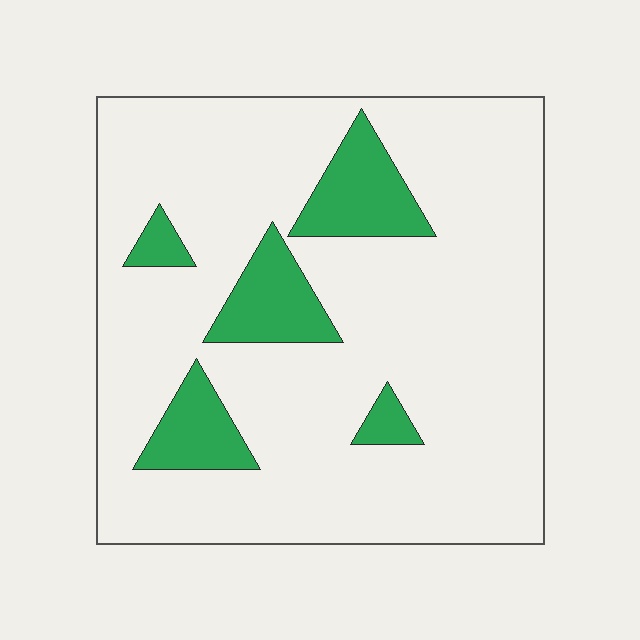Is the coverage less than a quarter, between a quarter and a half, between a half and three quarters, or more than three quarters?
Less than a quarter.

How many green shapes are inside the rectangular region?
5.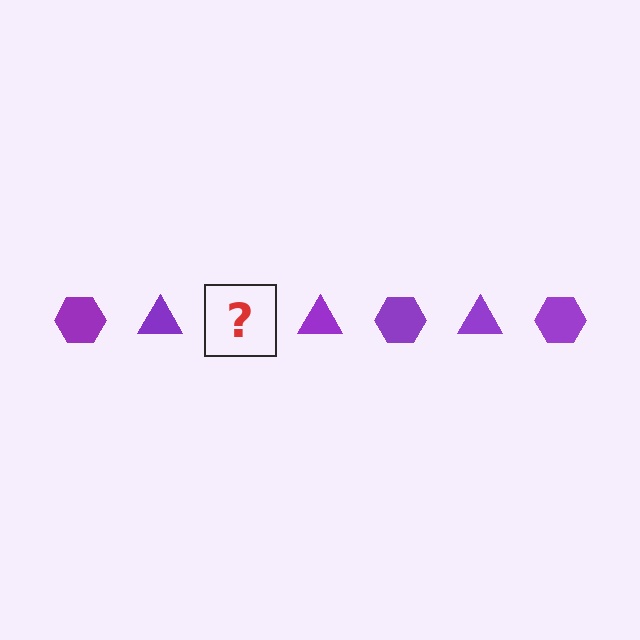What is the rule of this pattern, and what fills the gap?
The rule is that the pattern cycles through hexagon, triangle shapes in purple. The gap should be filled with a purple hexagon.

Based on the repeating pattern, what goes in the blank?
The blank should be a purple hexagon.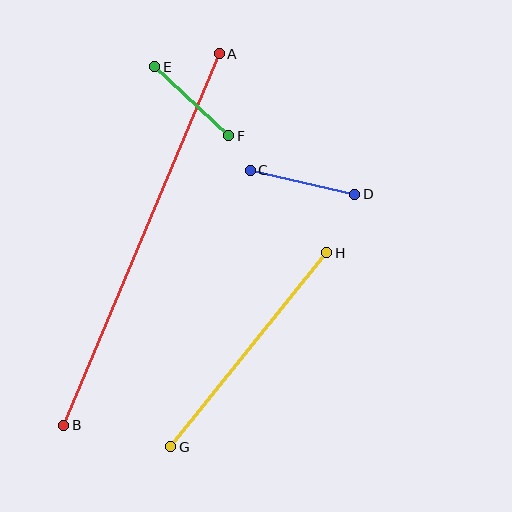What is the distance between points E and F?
The distance is approximately 101 pixels.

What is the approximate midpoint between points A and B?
The midpoint is at approximately (142, 240) pixels.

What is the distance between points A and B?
The distance is approximately 402 pixels.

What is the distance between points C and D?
The distance is approximately 107 pixels.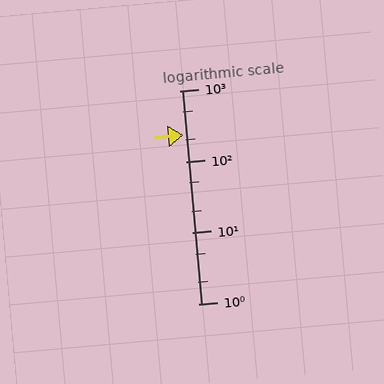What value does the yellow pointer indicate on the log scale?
The pointer indicates approximately 240.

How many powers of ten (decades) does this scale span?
The scale spans 3 decades, from 1 to 1000.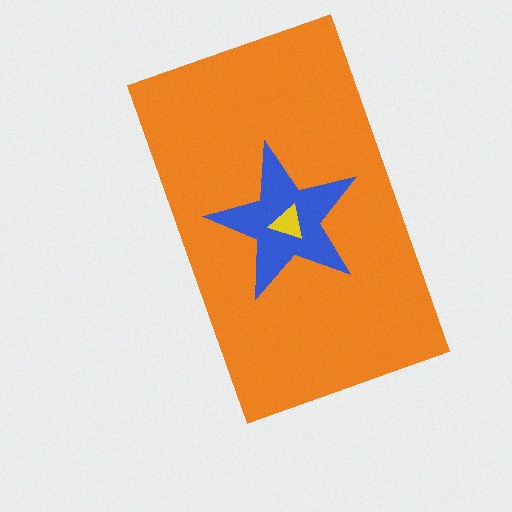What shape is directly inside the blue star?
The yellow triangle.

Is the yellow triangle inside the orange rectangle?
Yes.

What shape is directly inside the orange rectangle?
The blue star.